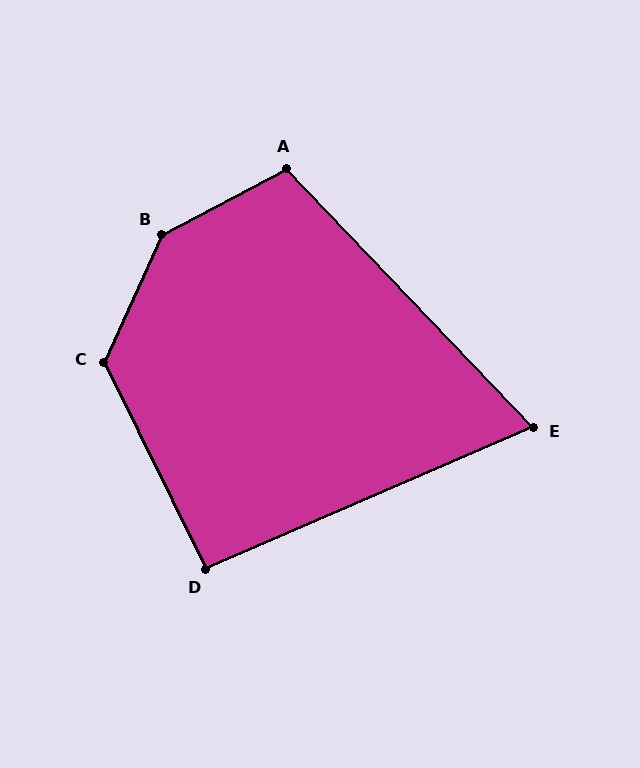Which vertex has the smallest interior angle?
E, at approximately 70 degrees.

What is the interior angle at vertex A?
Approximately 106 degrees (obtuse).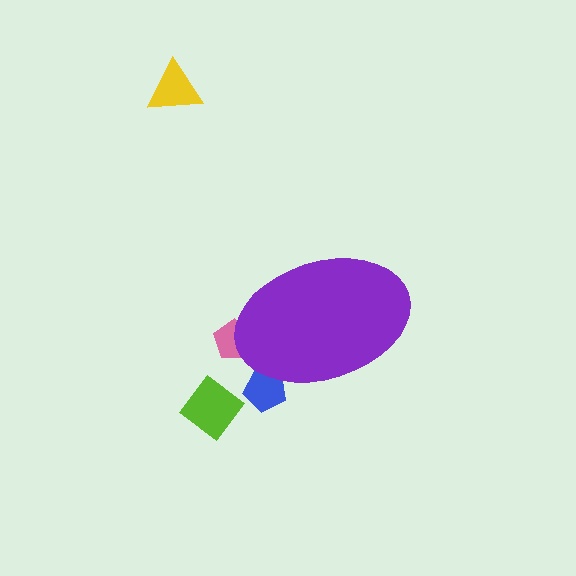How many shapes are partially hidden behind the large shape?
2 shapes are partially hidden.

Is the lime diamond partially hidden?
No, the lime diamond is fully visible.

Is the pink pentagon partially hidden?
Yes, the pink pentagon is partially hidden behind the purple ellipse.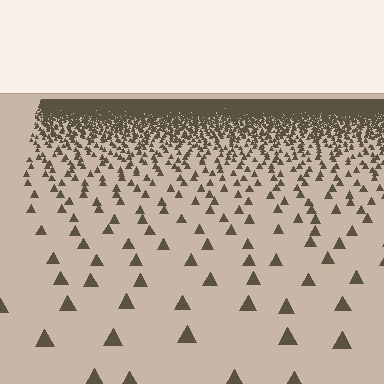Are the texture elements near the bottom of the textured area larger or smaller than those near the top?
Larger. Near the bottom, elements are closer to the viewer and appear at a bigger on-screen size.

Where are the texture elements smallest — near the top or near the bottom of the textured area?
Near the top.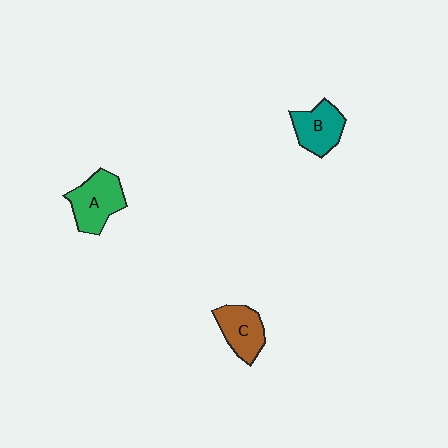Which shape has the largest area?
Shape A (green).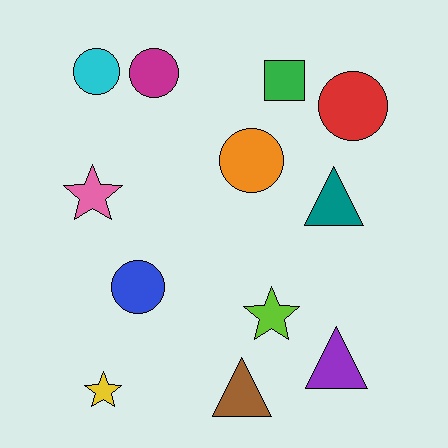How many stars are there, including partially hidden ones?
There are 3 stars.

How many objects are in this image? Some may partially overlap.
There are 12 objects.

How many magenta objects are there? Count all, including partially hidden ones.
There is 1 magenta object.